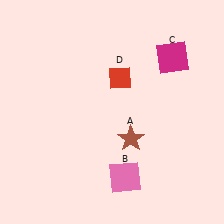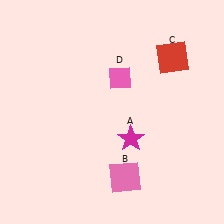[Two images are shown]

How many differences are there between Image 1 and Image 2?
There are 3 differences between the two images.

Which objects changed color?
A changed from brown to magenta. C changed from magenta to red. D changed from red to pink.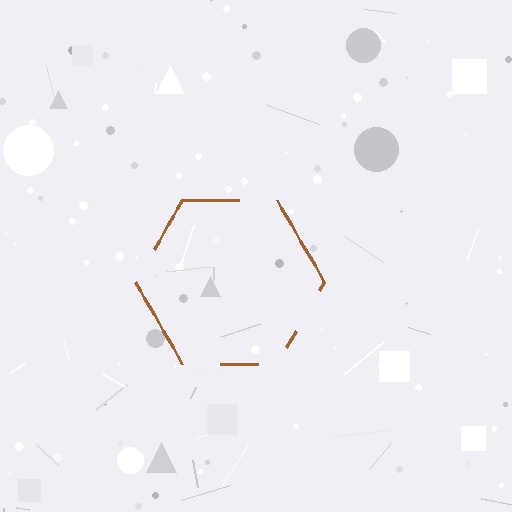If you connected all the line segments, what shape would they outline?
They would outline a hexagon.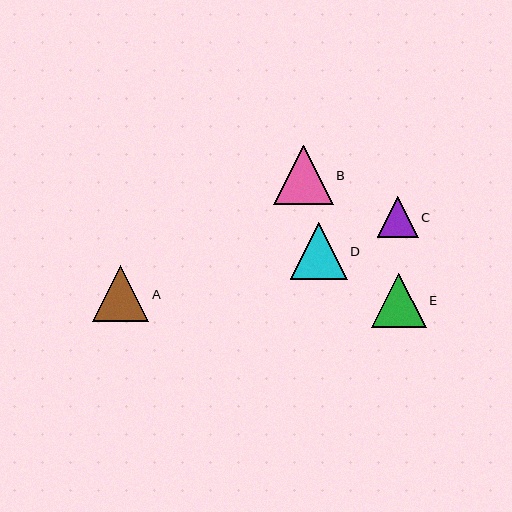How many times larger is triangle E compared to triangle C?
Triangle E is approximately 1.4 times the size of triangle C.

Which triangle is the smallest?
Triangle C is the smallest with a size of approximately 40 pixels.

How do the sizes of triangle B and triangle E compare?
Triangle B and triangle E are approximately the same size.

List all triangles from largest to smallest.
From largest to smallest: B, D, A, E, C.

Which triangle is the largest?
Triangle B is the largest with a size of approximately 60 pixels.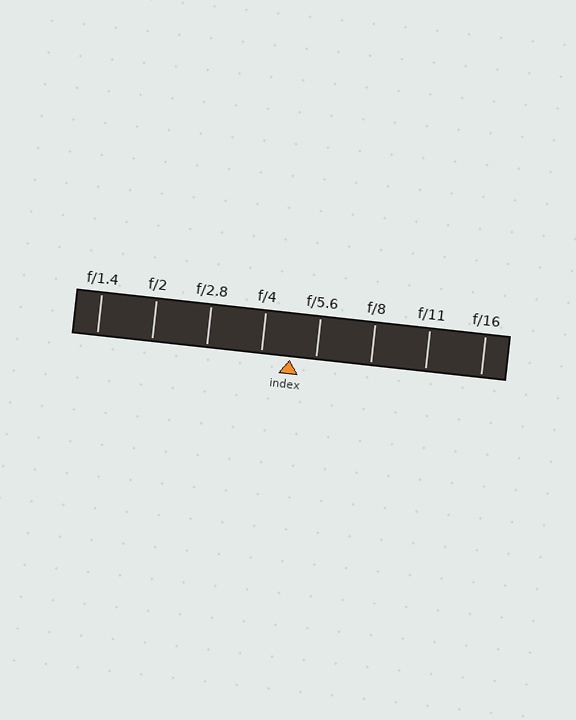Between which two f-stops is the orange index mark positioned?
The index mark is between f/4 and f/5.6.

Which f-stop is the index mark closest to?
The index mark is closest to f/5.6.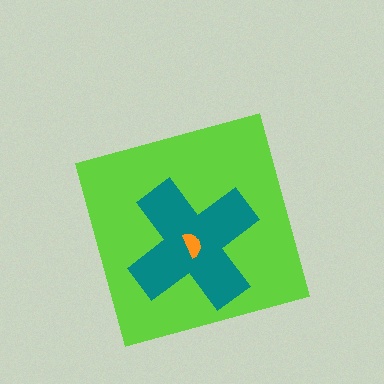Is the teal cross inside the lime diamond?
Yes.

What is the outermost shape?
The lime diamond.